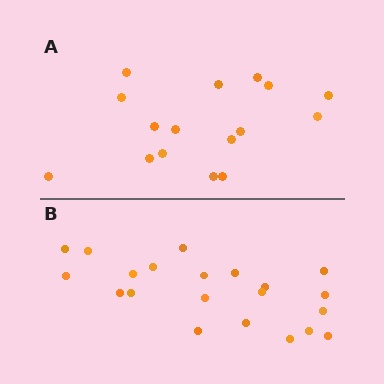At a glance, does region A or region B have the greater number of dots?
Region B (the bottom region) has more dots.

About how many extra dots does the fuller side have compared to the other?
Region B has about 5 more dots than region A.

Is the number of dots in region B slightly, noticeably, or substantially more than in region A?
Region B has noticeably more, but not dramatically so. The ratio is roughly 1.3 to 1.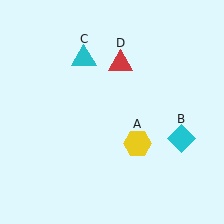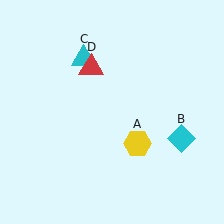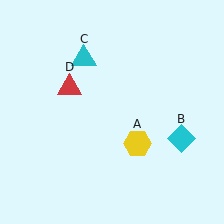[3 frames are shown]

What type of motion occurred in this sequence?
The red triangle (object D) rotated counterclockwise around the center of the scene.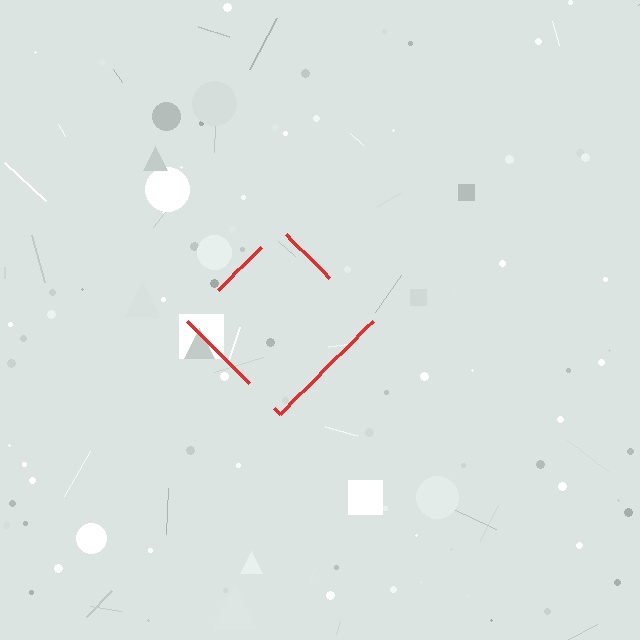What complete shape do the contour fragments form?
The contour fragments form a diamond.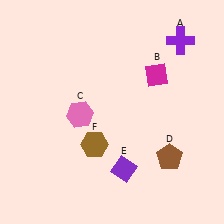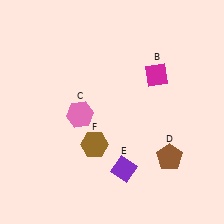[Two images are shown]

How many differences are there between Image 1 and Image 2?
There is 1 difference between the two images.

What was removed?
The purple cross (A) was removed in Image 2.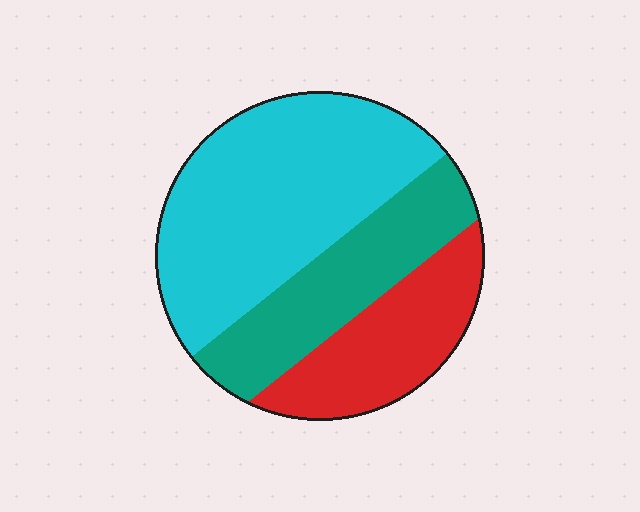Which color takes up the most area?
Cyan, at roughly 50%.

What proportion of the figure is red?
Red covers about 25% of the figure.